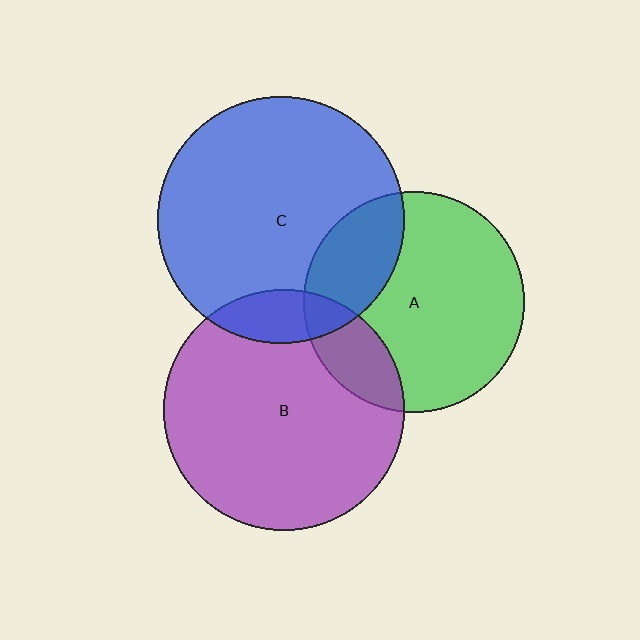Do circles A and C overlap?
Yes.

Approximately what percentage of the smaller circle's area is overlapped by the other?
Approximately 25%.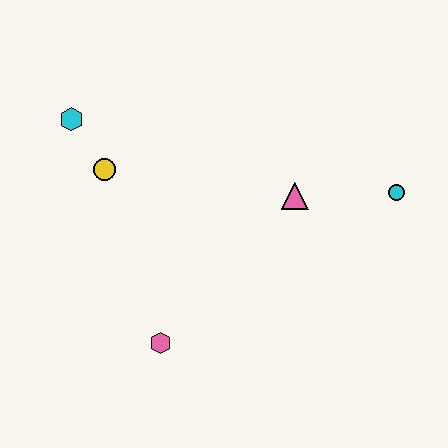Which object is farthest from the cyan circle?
The cyan hexagon is farthest from the cyan circle.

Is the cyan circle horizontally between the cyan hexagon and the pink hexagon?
No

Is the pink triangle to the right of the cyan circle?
No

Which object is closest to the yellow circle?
The cyan hexagon is closest to the yellow circle.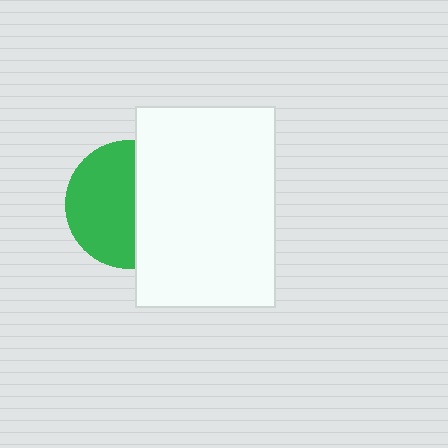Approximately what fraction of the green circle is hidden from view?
Roughly 44% of the green circle is hidden behind the white rectangle.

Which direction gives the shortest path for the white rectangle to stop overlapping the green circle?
Moving right gives the shortest separation.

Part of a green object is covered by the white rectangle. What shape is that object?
It is a circle.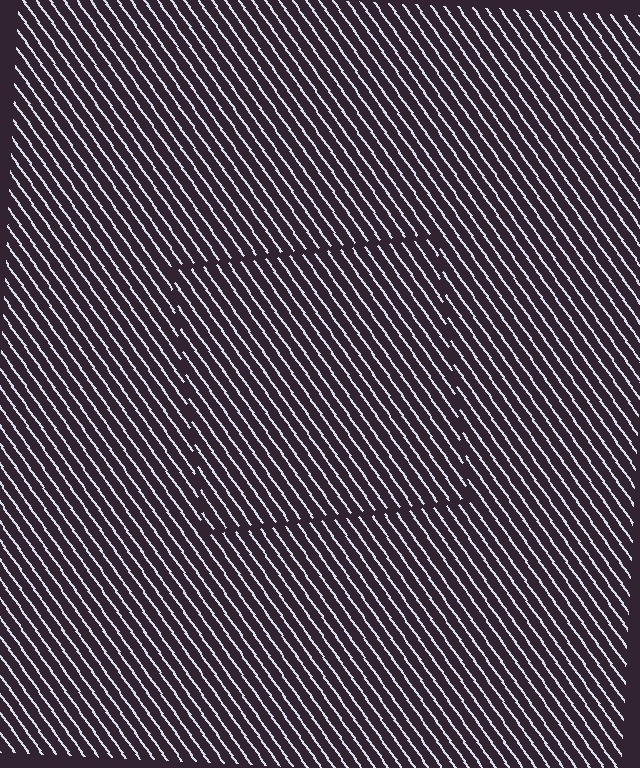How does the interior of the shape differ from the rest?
The interior of the shape contains the same grating, shifted by half a period — the contour is defined by the phase discontinuity where line-ends from the inner and outer gratings abut.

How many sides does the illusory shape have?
4 sides — the line-ends trace a square.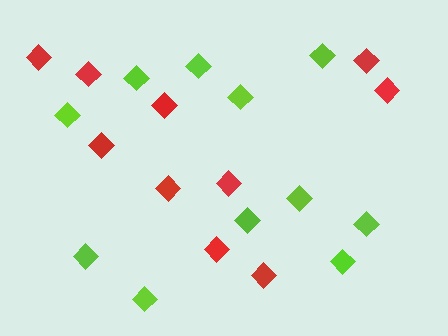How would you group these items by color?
There are 2 groups: one group of lime diamonds (11) and one group of red diamonds (10).